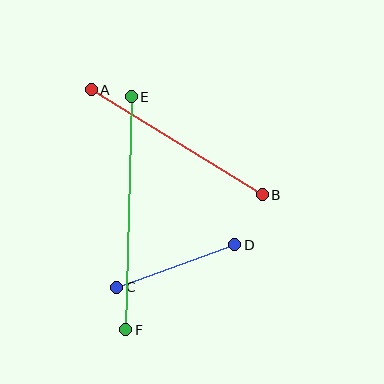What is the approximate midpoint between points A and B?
The midpoint is at approximately (177, 142) pixels.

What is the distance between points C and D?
The distance is approximately 126 pixels.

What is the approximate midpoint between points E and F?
The midpoint is at approximately (128, 213) pixels.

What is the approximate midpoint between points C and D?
The midpoint is at approximately (176, 266) pixels.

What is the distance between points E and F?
The distance is approximately 233 pixels.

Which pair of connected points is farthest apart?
Points E and F are farthest apart.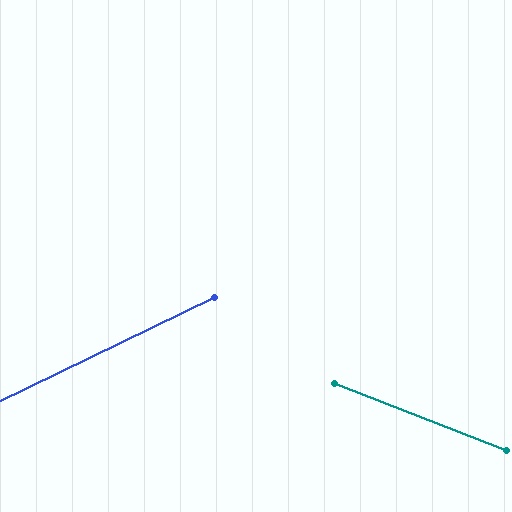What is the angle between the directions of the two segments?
Approximately 47 degrees.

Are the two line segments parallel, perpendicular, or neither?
Neither parallel nor perpendicular — they differ by about 47°.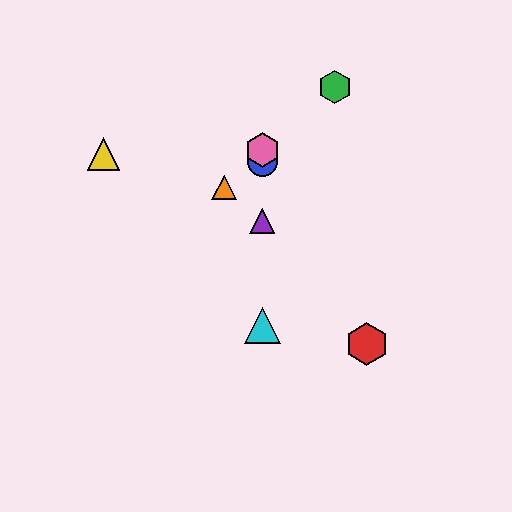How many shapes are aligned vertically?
4 shapes (the blue circle, the purple triangle, the cyan triangle, the pink hexagon) are aligned vertically.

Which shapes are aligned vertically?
The blue circle, the purple triangle, the cyan triangle, the pink hexagon are aligned vertically.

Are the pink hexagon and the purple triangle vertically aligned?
Yes, both are at x≈262.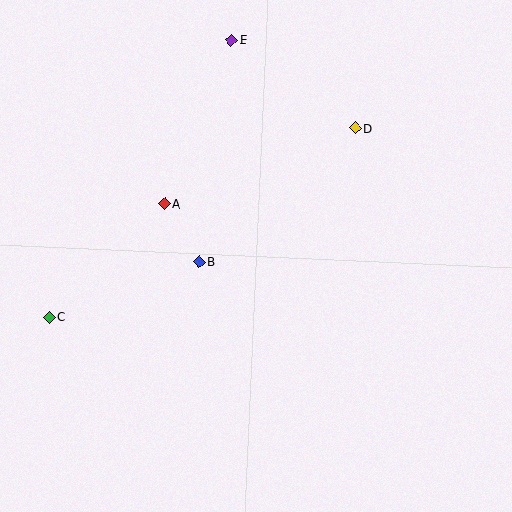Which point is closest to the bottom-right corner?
Point B is closest to the bottom-right corner.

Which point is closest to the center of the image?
Point B at (199, 262) is closest to the center.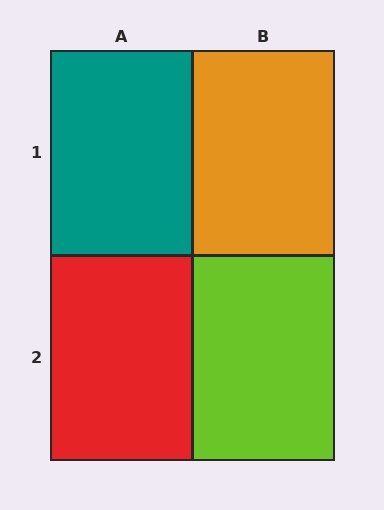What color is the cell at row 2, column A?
Red.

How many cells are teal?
1 cell is teal.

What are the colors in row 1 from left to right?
Teal, orange.